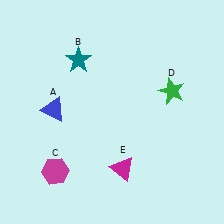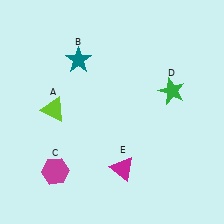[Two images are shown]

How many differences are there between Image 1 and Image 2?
There is 1 difference between the two images.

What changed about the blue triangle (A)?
In Image 1, A is blue. In Image 2, it changed to lime.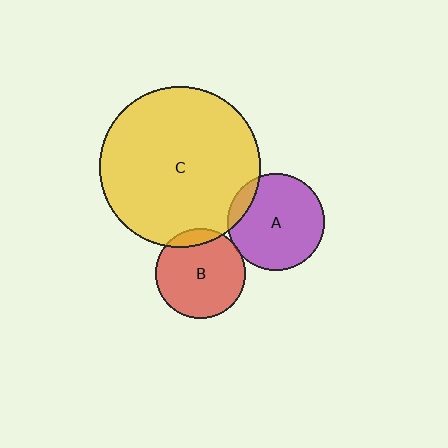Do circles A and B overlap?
Yes.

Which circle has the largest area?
Circle C (yellow).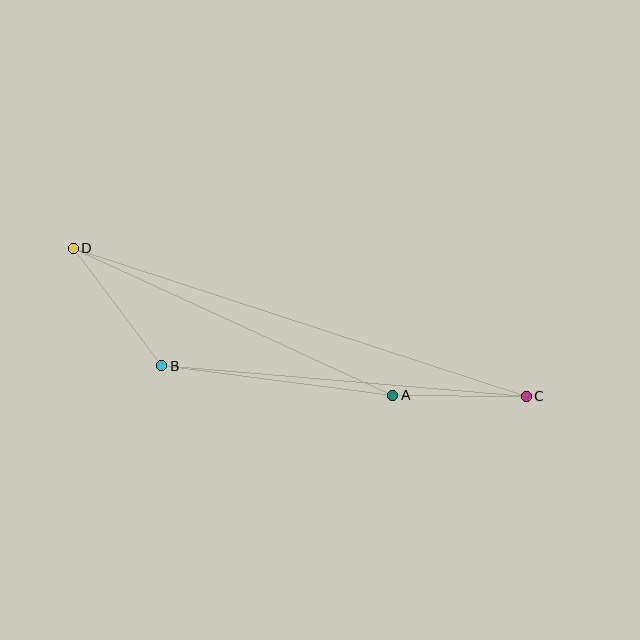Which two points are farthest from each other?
Points C and D are farthest from each other.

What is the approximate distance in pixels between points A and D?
The distance between A and D is approximately 352 pixels.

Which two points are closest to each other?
Points A and C are closest to each other.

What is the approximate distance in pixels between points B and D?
The distance between B and D is approximately 147 pixels.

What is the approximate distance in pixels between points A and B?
The distance between A and B is approximately 233 pixels.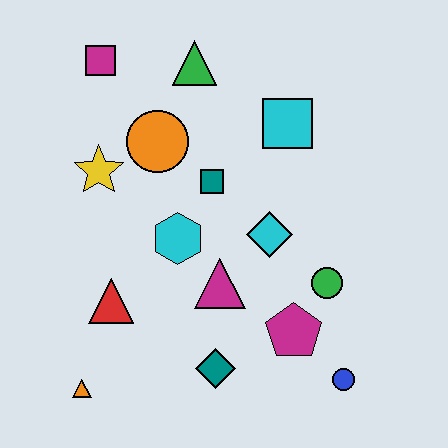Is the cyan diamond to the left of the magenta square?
No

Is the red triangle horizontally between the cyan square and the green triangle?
No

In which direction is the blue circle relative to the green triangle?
The blue circle is below the green triangle.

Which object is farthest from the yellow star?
The blue circle is farthest from the yellow star.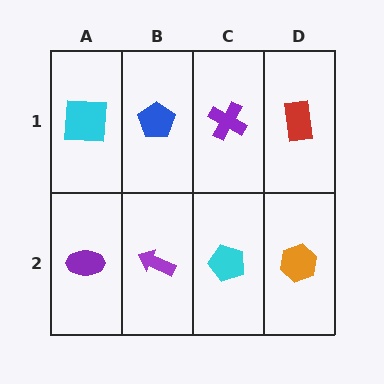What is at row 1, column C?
A purple cross.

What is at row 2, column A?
A purple ellipse.